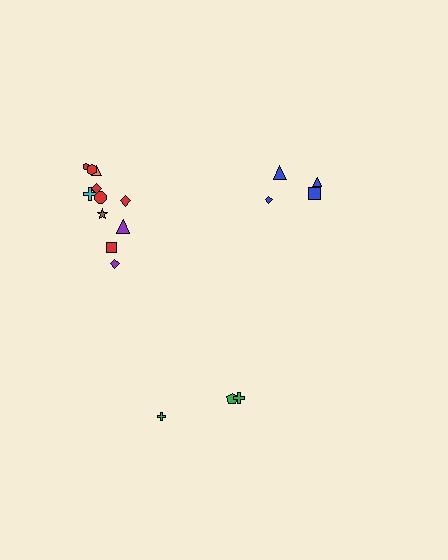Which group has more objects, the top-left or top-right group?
The top-left group.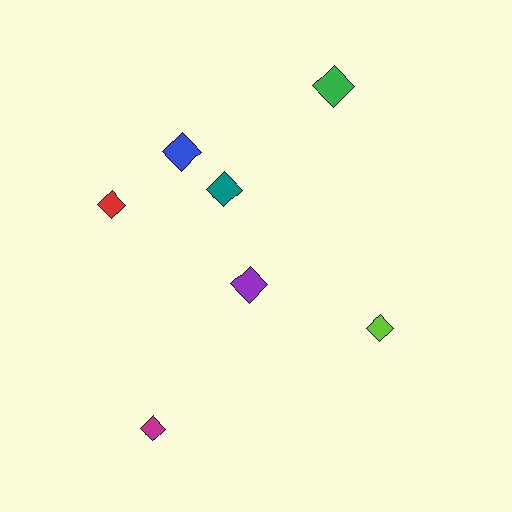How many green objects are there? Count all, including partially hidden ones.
There is 1 green object.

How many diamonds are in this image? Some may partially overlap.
There are 7 diamonds.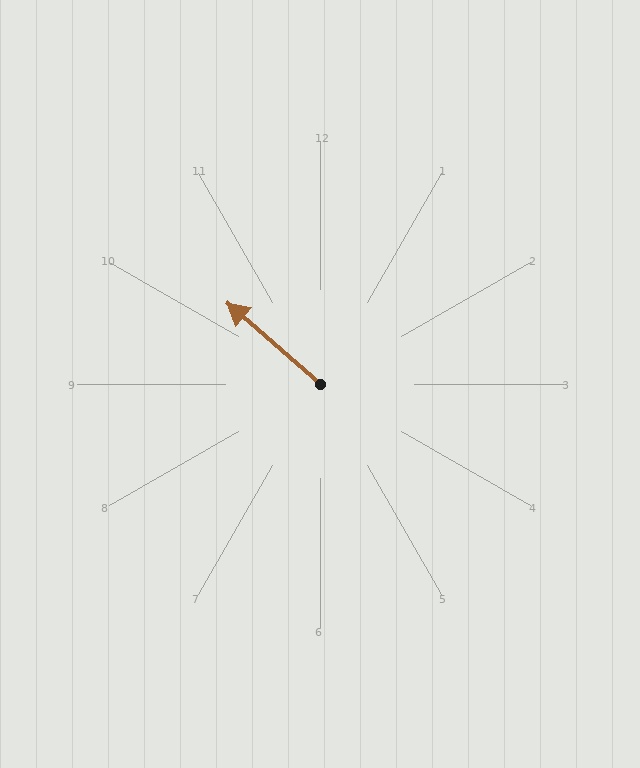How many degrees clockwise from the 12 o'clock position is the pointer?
Approximately 311 degrees.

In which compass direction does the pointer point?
Northwest.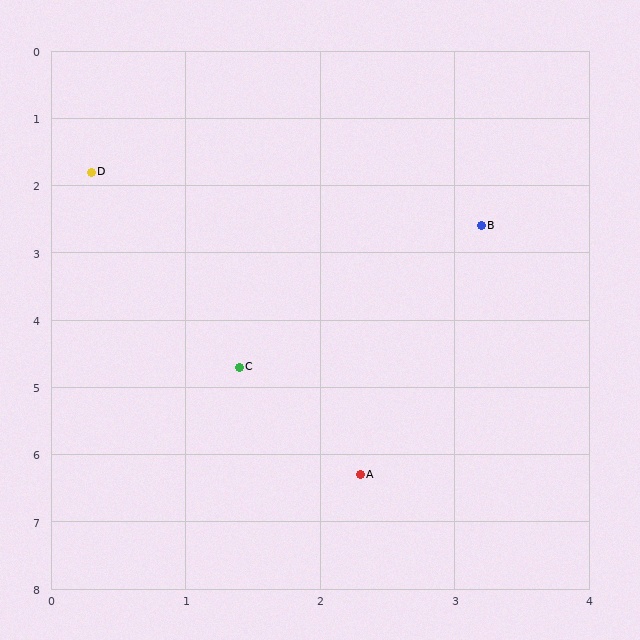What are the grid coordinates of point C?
Point C is at approximately (1.4, 4.7).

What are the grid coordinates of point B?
Point B is at approximately (3.2, 2.6).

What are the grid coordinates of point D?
Point D is at approximately (0.3, 1.8).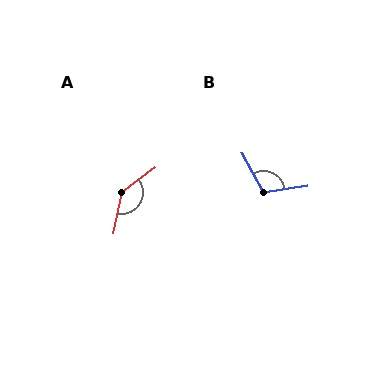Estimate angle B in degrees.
Approximately 110 degrees.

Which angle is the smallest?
B, at approximately 110 degrees.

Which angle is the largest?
A, at approximately 138 degrees.